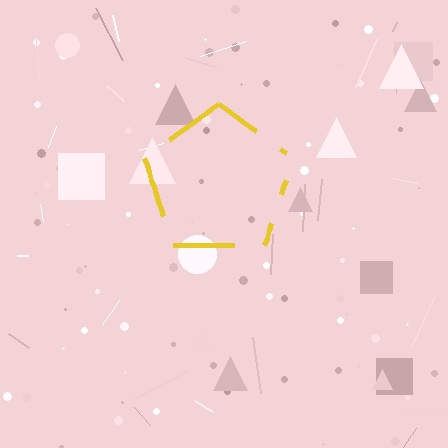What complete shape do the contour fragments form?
The contour fragments form a pentagon.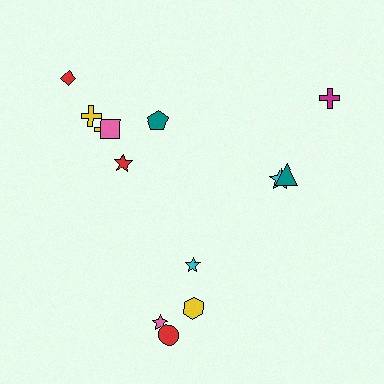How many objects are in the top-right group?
There are 3 objects.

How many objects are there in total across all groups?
There are 13 objects.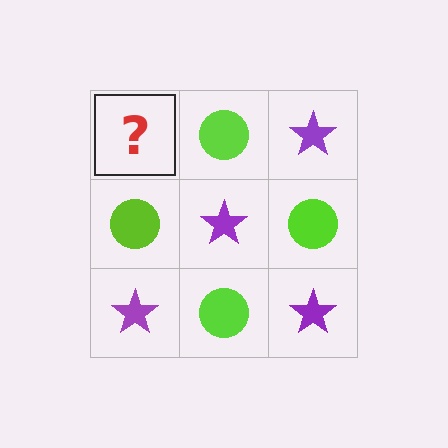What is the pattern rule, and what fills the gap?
The rule is that it alternates purple star and lime circle in a checkerboard pattern. The gap should be filled with a purple star.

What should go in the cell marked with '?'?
The missing cell should contain a purple star.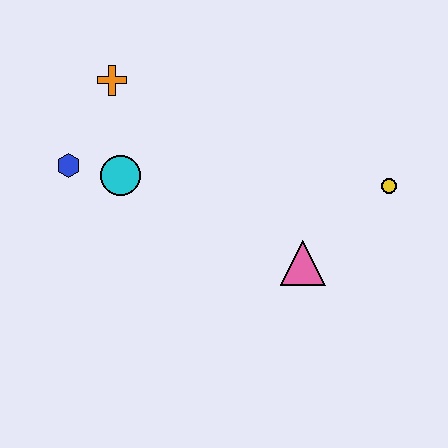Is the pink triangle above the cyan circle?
No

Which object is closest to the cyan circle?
The blue hexagon is closest to the cyan circle.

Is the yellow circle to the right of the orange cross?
Yes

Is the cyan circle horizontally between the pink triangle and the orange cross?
Yes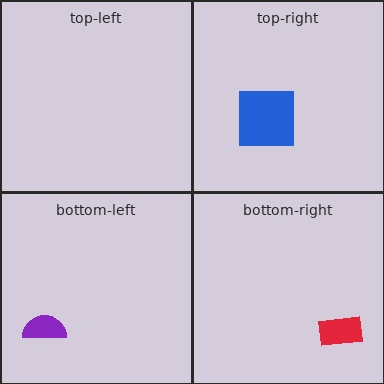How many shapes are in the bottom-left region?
1.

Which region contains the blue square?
The top-right region.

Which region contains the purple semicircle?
The bottom-left region.